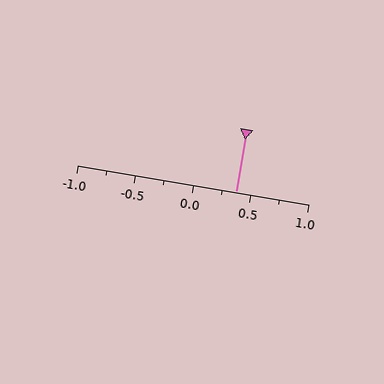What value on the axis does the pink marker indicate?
The marker indicates approximately 0.38.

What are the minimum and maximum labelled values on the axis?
The axis runs from -1.0 to 1.0.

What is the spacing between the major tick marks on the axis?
The major ticks are spaced 0.5 apart.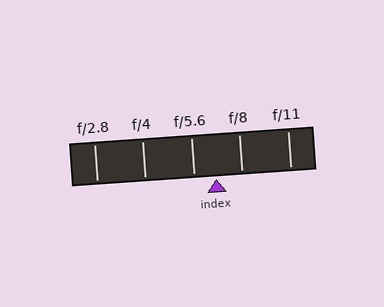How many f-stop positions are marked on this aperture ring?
There are 5 f-stop positions marked.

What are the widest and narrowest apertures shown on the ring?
The widest aperture shown is f/2.8 and the narrowest is f/11.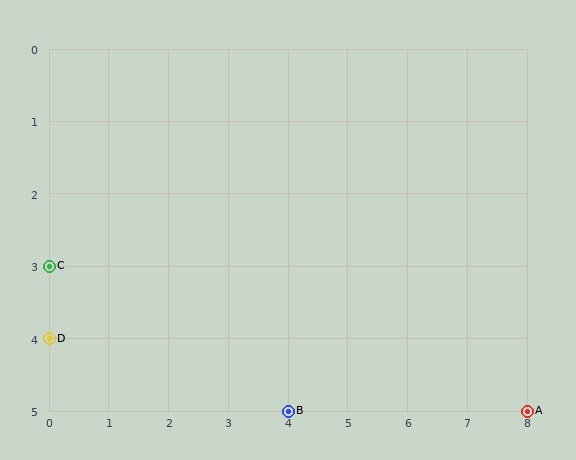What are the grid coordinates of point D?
Point D is at grid coordinates (0, 4).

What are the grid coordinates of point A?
Point A is at grid coordinates (8, 5).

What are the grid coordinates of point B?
Point B is at grid coordinates (4, 5).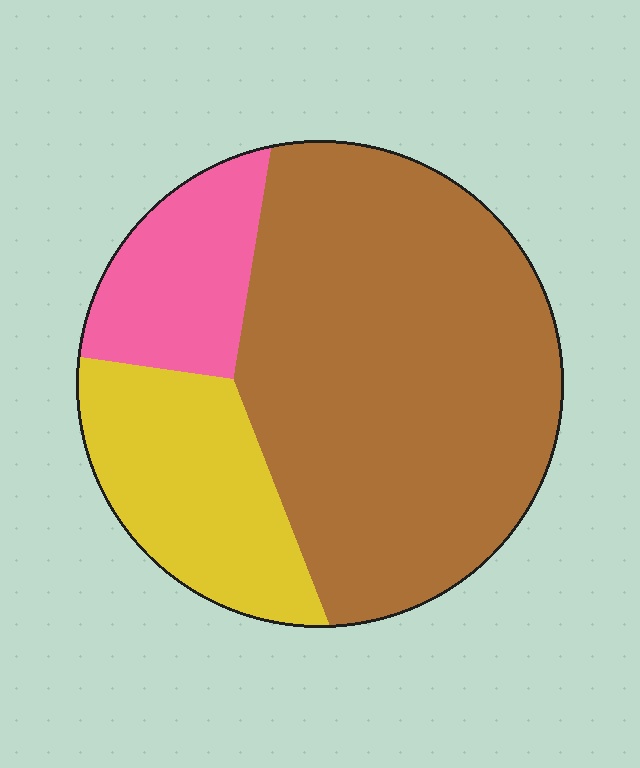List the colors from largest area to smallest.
From largest to smallest: brown, yellow, pink.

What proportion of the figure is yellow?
Yellow covers about 20% of the figure.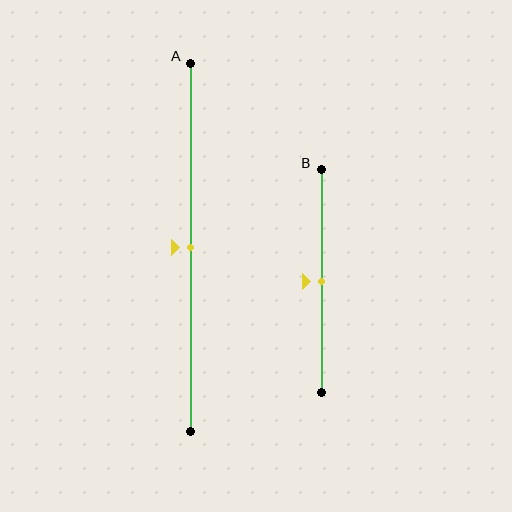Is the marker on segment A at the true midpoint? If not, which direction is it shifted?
Yes, the marker on segment A is at the true midpoint.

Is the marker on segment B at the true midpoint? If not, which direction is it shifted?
Yes, the marker on segment B is at the true midpoint.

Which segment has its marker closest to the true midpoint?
Segment A has its marker closest to the true midpoint.